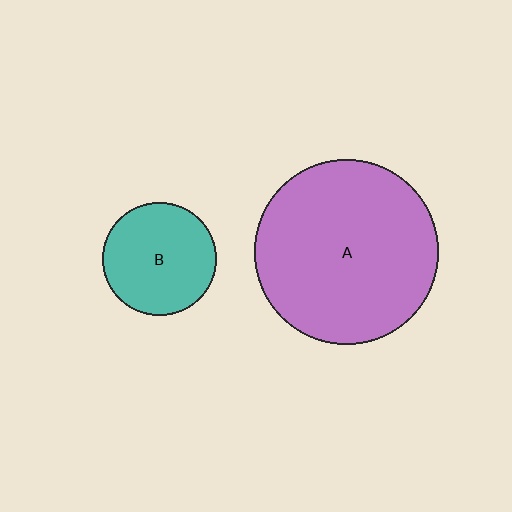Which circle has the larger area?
Circle A (purple).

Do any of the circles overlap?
No, none of the circles overlap.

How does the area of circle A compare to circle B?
Approximately 2.7 times.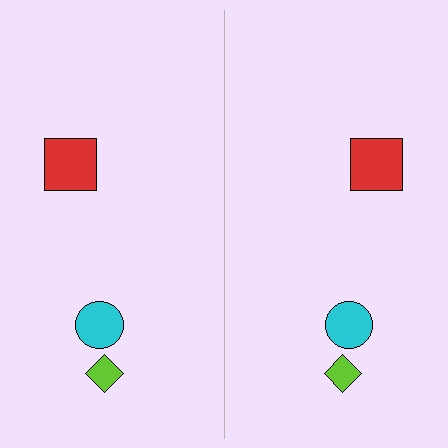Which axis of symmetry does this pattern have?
The pattern has a vertical axis of symmetry running through the center of the image.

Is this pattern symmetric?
Yes, this pattern has bilateral (reflection) symmetry.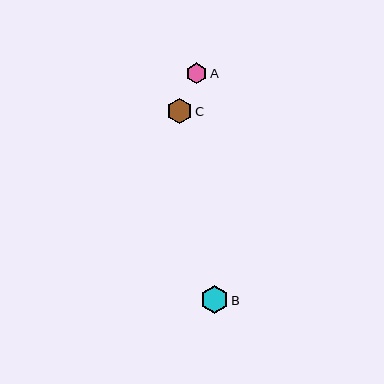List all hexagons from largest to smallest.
From largest to smallest: B, C, A.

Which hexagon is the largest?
Hexagon B is the largest with a size of approximately 27 pixels.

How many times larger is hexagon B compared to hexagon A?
Hexagon B is approximately 1.3 times the size of hexagon A.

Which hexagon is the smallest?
Hexagon A is the smallest with a size of approximately 20 pixels.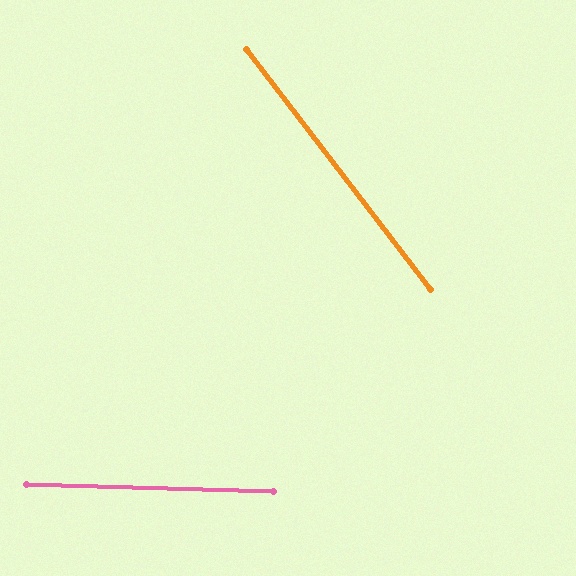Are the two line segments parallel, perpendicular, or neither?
Neither parallel nor perpendicular — they differ by about 51°.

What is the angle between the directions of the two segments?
Approximately 51 degrees.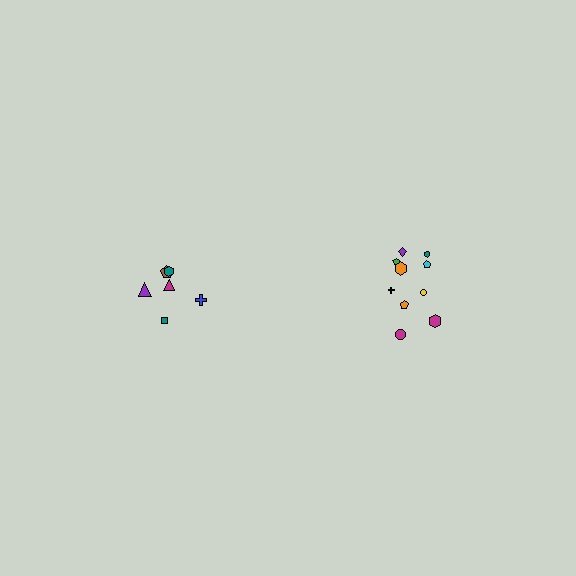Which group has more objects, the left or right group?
The right group.